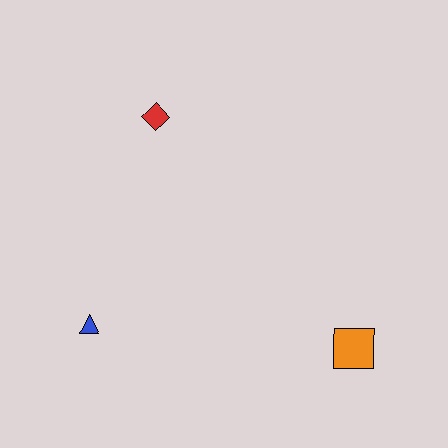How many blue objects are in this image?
There is 1 blue object.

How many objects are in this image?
There are 3 objects.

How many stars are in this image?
There are no stars.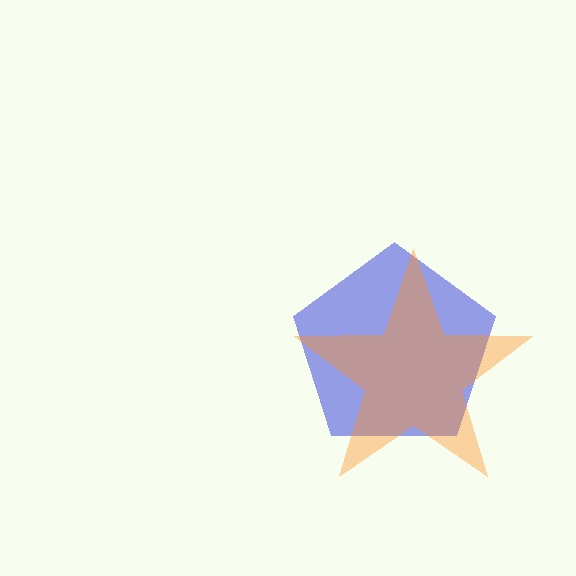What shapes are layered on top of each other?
The layered shapes are: a blue pentagon, an orange star.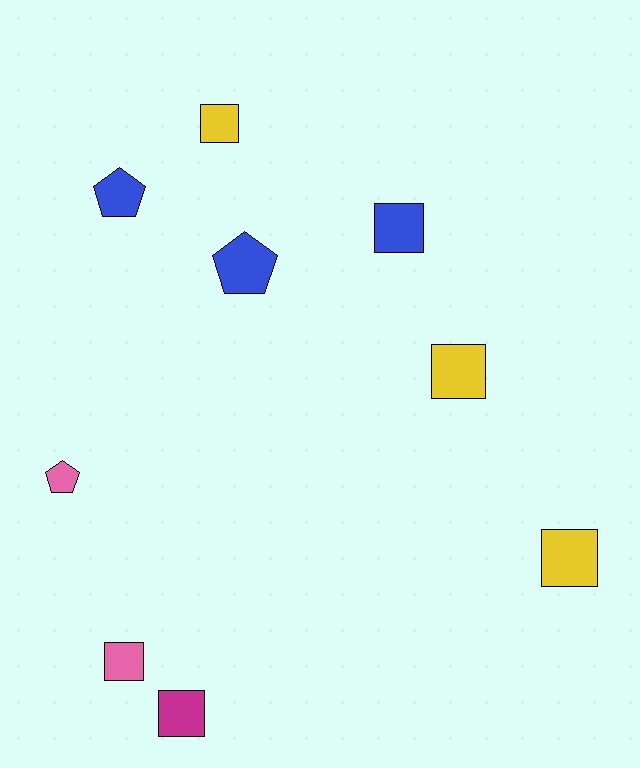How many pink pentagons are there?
There is 1 pink pentagon.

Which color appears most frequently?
Blue, with 3 objects.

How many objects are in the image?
There are 9 objects.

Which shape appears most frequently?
Square, with 6 objects.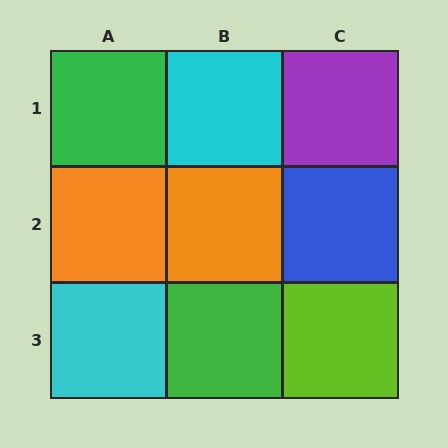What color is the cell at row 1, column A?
Green.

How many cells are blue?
1 cell is blue.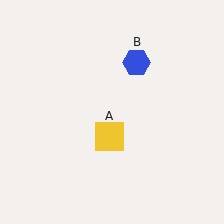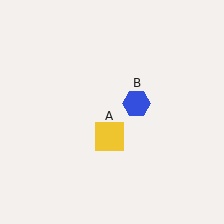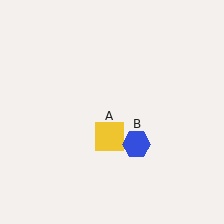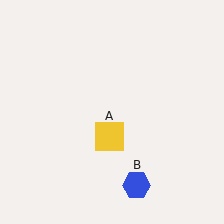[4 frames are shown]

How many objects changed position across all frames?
1 object changed position: blue hexagon (object B).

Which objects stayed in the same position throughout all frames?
Yellow square (object A) remained stationary.